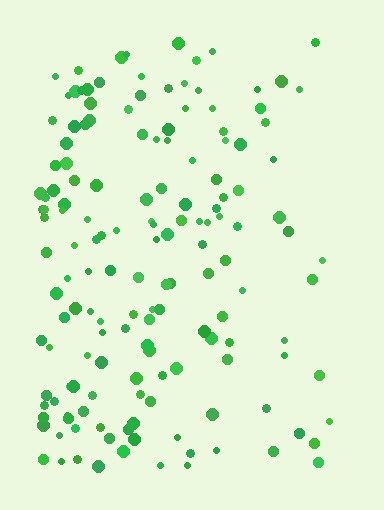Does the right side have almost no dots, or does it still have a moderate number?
Still a moderate number, just noticeably fewer than the left.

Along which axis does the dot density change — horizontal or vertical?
Horizontal.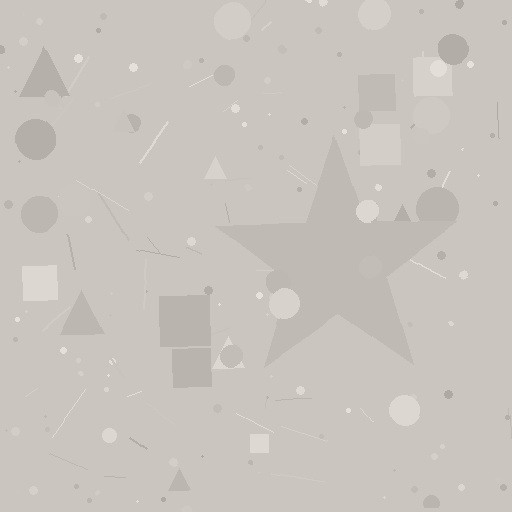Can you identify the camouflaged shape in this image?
The camouflaged shape is a star.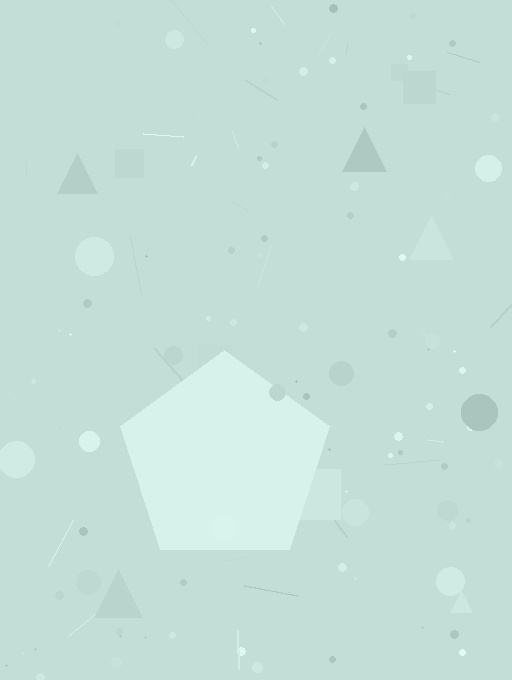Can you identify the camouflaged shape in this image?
The camouflaged shape is a pentagon.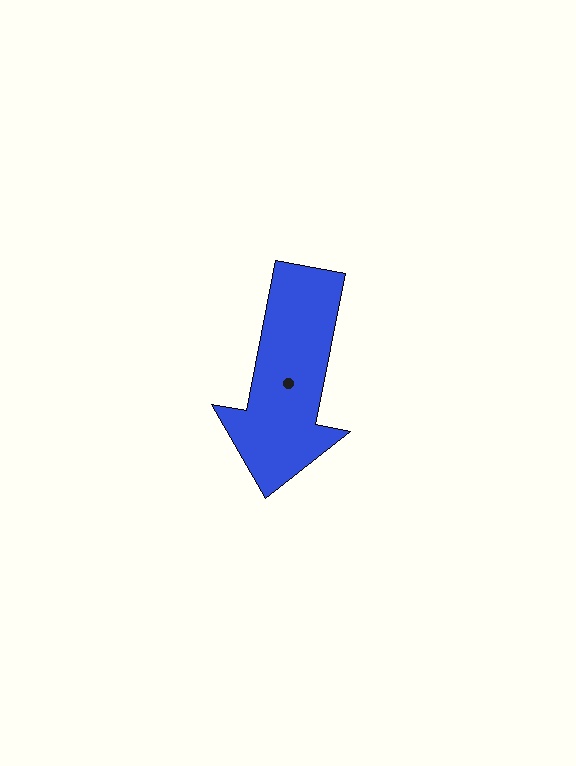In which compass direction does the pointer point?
South.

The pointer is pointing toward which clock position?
Roughly 6 o'clock.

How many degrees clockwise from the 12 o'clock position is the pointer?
Approximately 191 degrees.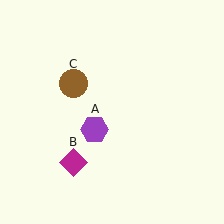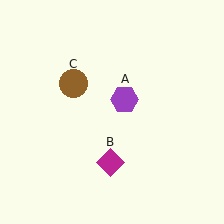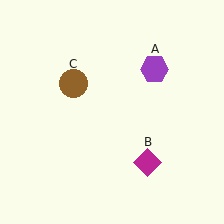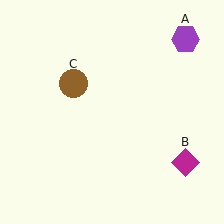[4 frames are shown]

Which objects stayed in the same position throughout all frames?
Brown circle (object C) remained stationary.